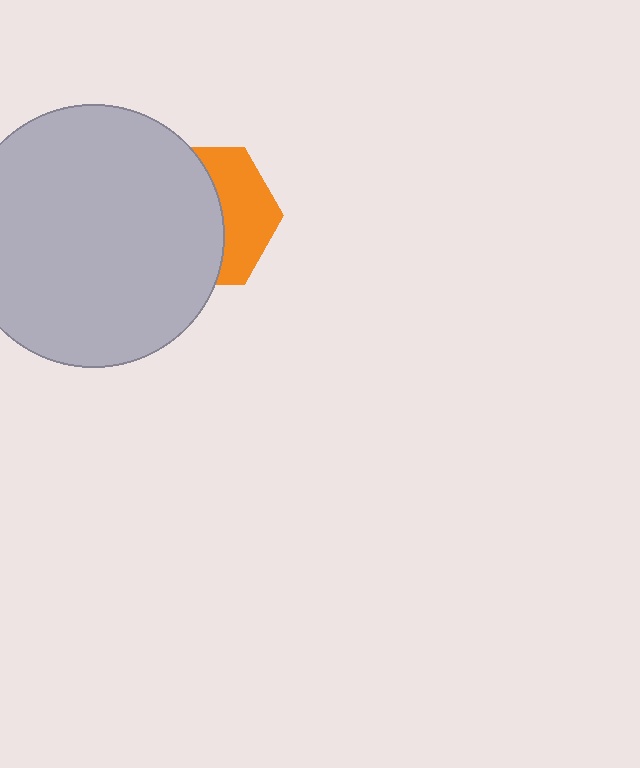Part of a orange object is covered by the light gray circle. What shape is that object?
It is a hexagon.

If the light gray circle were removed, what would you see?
You would see the complete orange hexagon.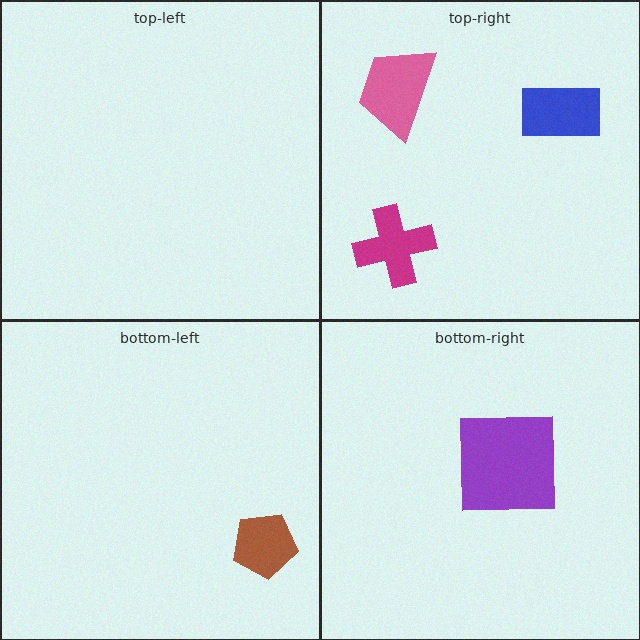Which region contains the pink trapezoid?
The top-right region.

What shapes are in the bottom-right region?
The purple square.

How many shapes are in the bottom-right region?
1.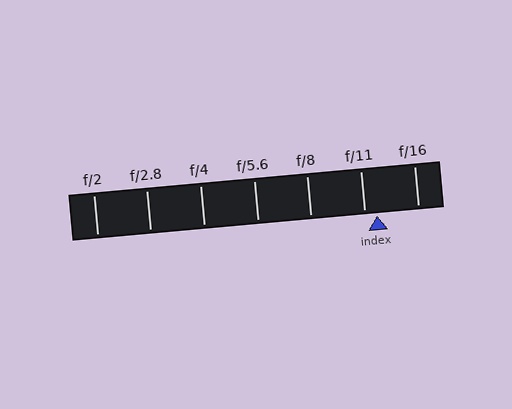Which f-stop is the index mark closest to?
The index mark is closest to f/11.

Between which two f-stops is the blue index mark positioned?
The index mark is between f/11 and f/16.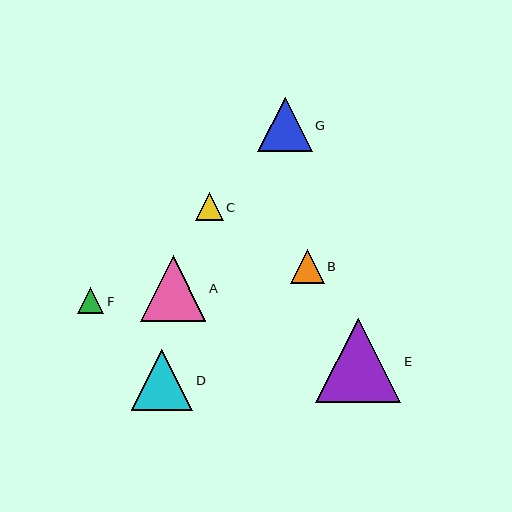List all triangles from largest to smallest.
From largest to smallest: E, A, D, G, B, C, F.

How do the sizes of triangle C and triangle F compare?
Triangle C and triangle F are approximately the same size.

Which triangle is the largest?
Triangle E is the largest with a size of approximately 85 pixels.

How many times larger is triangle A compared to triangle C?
Triangle A is approximately 2.3 times the size of triangle C.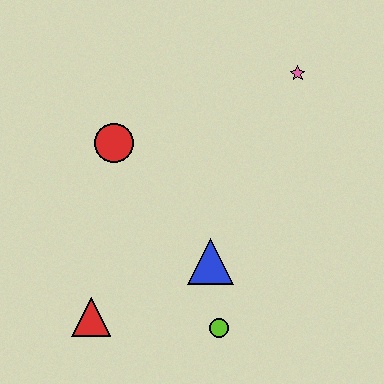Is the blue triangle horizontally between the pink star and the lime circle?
No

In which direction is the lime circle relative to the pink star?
The lime circle is below the pink star.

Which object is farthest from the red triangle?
The pink star is farthest from the red triangle.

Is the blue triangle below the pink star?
Yes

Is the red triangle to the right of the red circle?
No